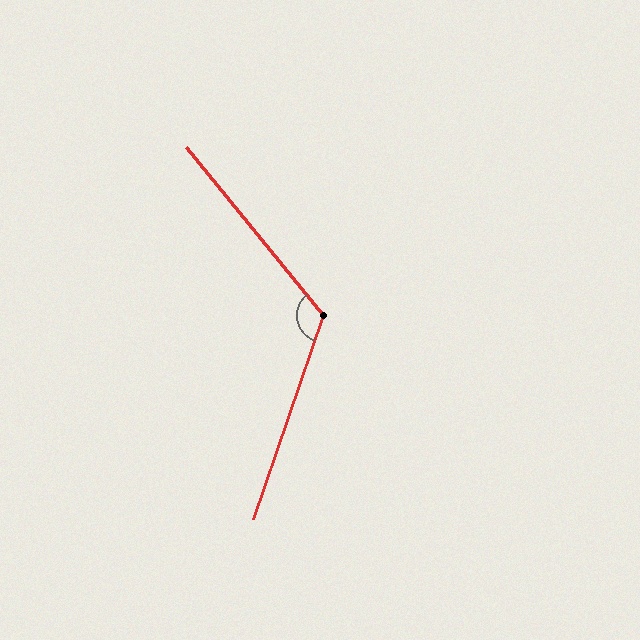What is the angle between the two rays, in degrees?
Approximately 122 degrees.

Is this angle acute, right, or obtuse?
It is obtuse.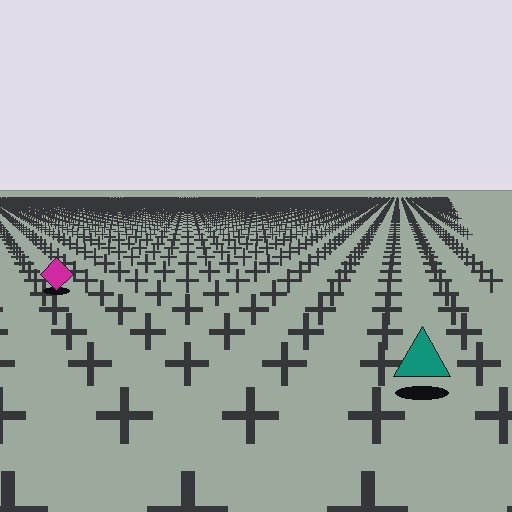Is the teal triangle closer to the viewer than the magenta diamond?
Yes. The teal triangle is closer — you can tell from the texture gradient: the ground texture is coarser near it.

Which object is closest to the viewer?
The teal triangle is closest. The texture marks near it are larger and more spread out.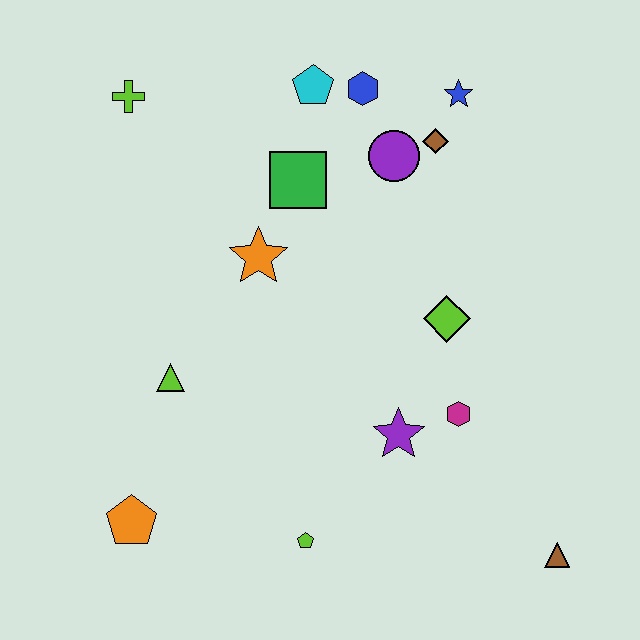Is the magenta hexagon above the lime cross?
No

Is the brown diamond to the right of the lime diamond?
No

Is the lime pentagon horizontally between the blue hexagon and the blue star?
No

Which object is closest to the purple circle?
The brown diamond is closest to the purple circle.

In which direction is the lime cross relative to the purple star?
The lime cross is above the purple star.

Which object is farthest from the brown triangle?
The lime cross is farthest from the brown triangle.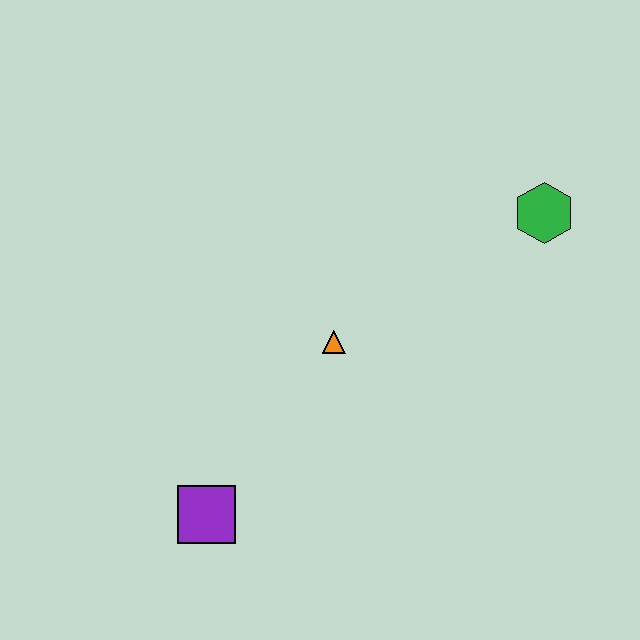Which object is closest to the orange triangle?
The purple square is closest to the orange triangle.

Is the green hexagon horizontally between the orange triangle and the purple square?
No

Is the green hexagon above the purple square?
Yes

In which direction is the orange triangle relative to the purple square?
The orange triangle is above the purple square.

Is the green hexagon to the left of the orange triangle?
No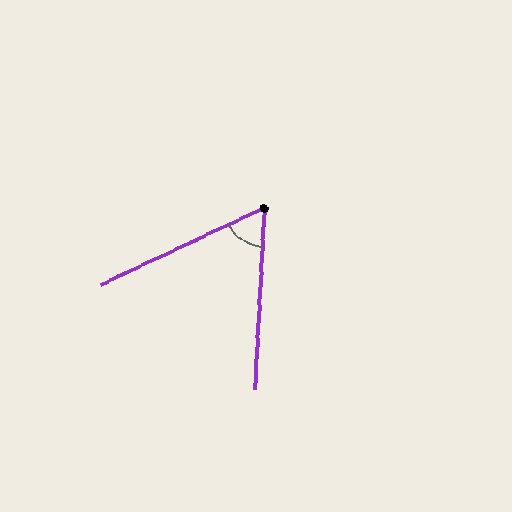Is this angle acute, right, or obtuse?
It is acute.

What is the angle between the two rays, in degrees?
Approximately 62 degrees.